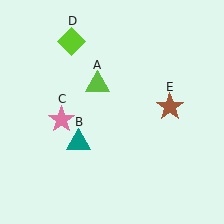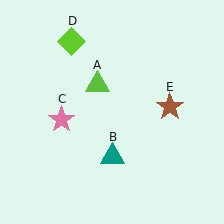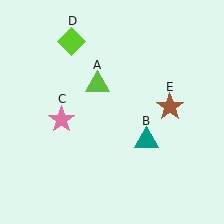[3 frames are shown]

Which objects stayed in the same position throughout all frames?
Lime triangle (object A) and pink star (object C) and lime diamond (object D) and brown star (object E) remained stationary.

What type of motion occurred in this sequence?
The teal triangle (object B) rotated counterclockwise around the center of the scene.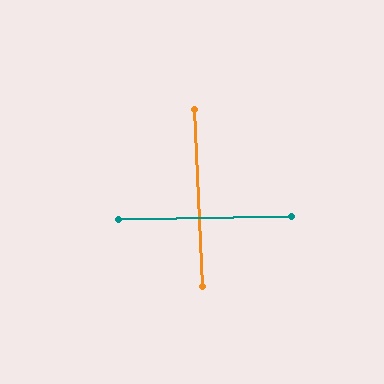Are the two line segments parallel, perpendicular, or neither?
Perpendicular — they meet at approximately 88°.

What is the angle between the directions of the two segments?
Approximately 88 degrees.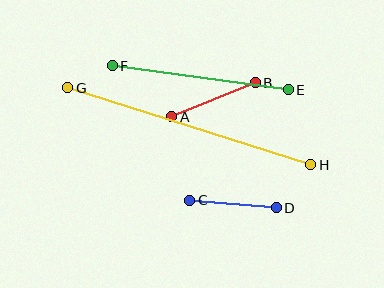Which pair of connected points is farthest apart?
Points G and H are farthest apart.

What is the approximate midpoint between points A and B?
The midpoint is at approximately (213, 100) pixels.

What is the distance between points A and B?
The distance is approximately 90 pixels.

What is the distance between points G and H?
The distance is approximately 255 pixels.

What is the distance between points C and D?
The distance is approximately 87 pixels.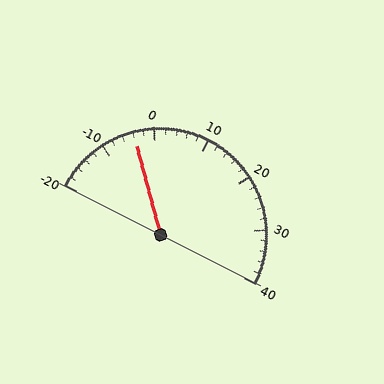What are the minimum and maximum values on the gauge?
The gauge ranges from -20 to 40.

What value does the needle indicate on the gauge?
The needle indicates approximately -4.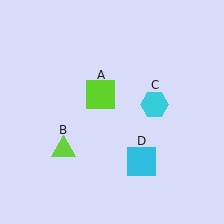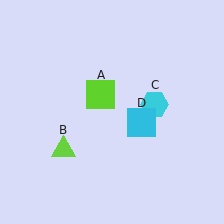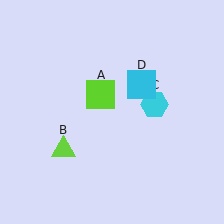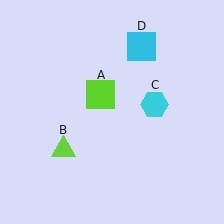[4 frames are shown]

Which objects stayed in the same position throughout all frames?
Lime square (object A) and lime triangle (object B) and cyan hexagon (object C) remained stationary.